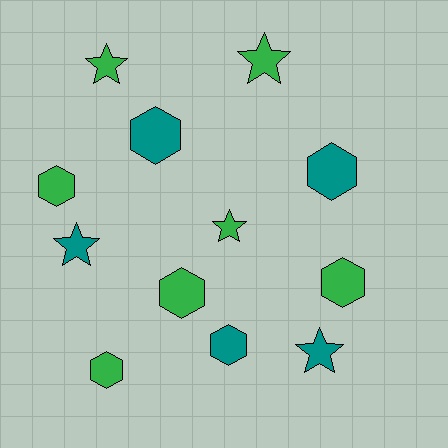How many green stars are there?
There are 3 green stars.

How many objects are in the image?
There are 12 objects.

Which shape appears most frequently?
Hexagon, with 7 objects.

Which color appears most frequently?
Green, with 7 objects.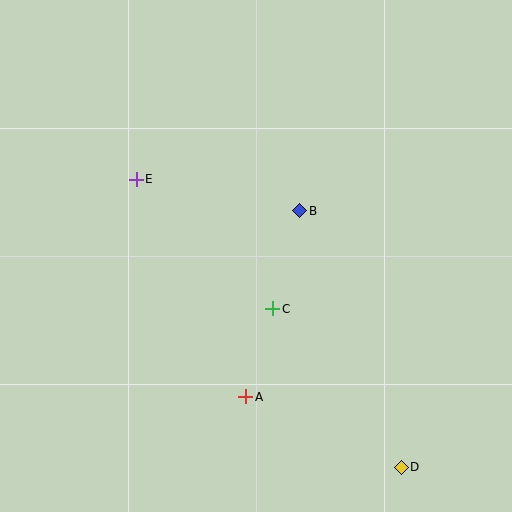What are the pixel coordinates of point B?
Point B is at (300, 211).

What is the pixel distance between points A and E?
The distance between A and E is 243 pixels.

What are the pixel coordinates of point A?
Point A is at (246, 397).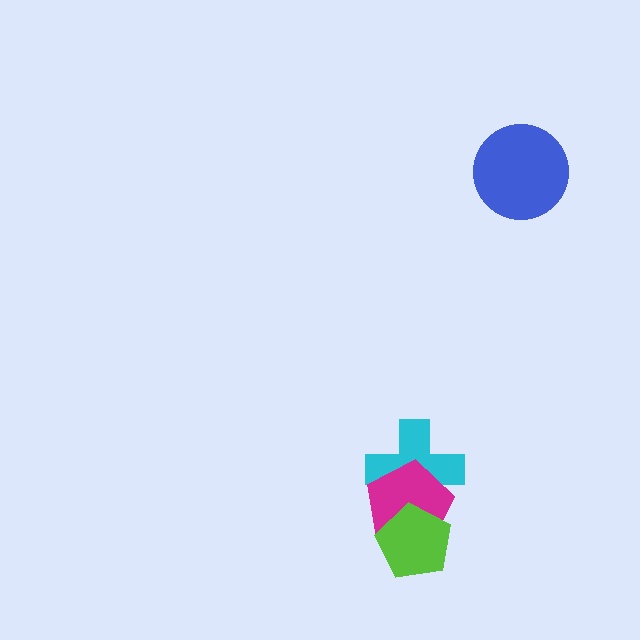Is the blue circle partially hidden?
No, no other shape covers it.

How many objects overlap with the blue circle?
0 objects overlap with the blue circle.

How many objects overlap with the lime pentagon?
2 objects overlap with the lime pentagon.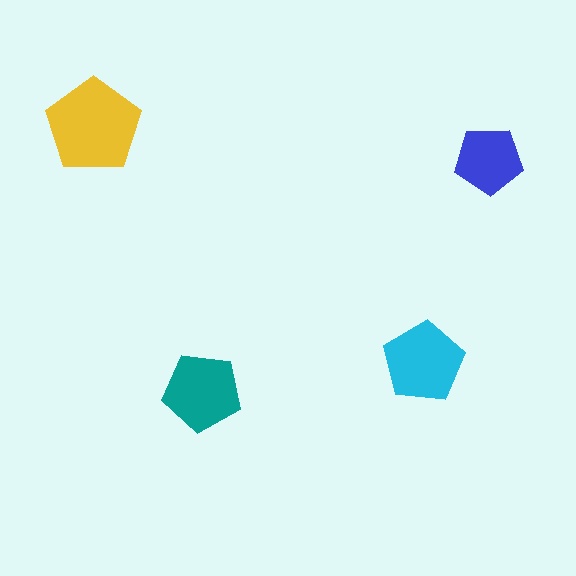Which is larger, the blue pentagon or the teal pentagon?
The teal one.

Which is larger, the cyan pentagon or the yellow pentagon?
The yellow one.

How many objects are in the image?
There are 4 objects in the image.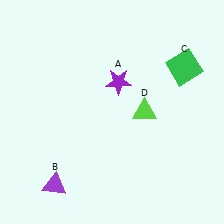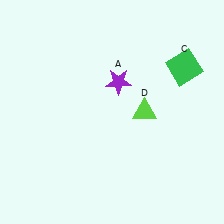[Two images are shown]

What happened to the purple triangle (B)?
The purple triangle (B) was removed in Image 2. It was in the bottom-left area of Image 1.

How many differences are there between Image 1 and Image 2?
There is 1 difference between the two images.